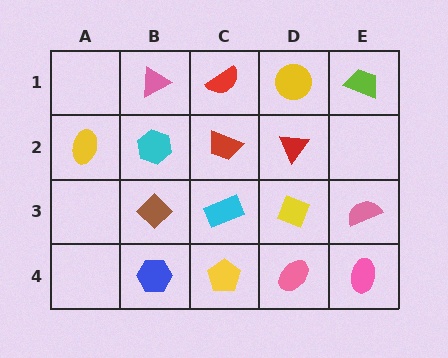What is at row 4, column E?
A pink ellipse.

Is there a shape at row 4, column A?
No, that cell is empty.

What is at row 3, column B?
A brown diamond.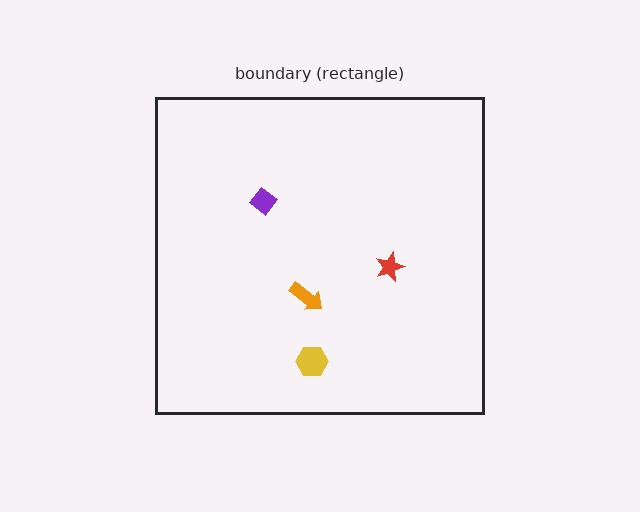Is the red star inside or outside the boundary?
Inside.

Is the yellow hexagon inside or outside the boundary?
Inside.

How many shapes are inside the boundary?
4 inside, 0 outside.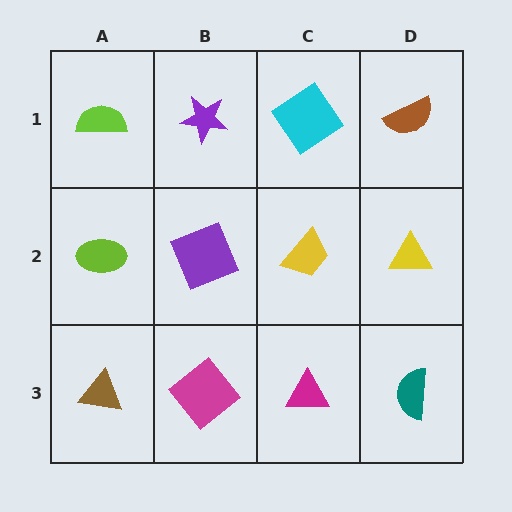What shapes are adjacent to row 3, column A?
A lime ellipse (row 2, column A), a magenta diamond (row 3, column B).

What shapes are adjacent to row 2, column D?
A brown semicircle (row 1, column D), a teal semicircle (row 3, column D), a yellow trapezoid (row 2, column C).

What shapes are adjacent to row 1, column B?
A purple square (row 2, column B), a lime semicircle (row 1, column A), a cyan diamond (row 1, column C).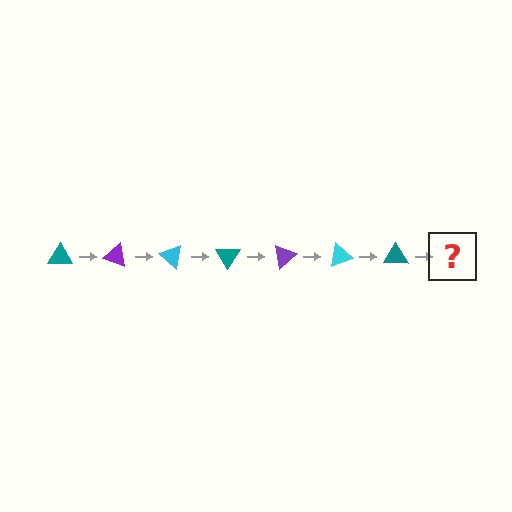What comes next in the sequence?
The next element should be a purple triangle, rotated 140 degrees from the start.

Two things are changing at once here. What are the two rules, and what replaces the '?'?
The two rules are that it rotates 20 degrees each step and the color cycles through teal, purple, and cyan. The '?' should be a purple triangle, rotated 140 degrees from the start.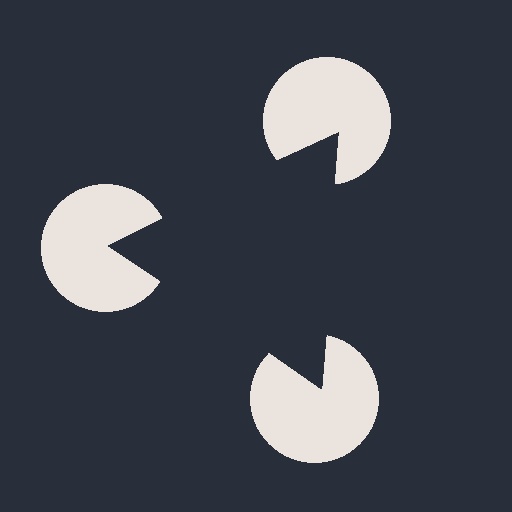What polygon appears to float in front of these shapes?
An illusory triangle — its edges are inferred from the aligned wedge cuts in the pac-man discs, not physically drawn.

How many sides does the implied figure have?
3 sides.